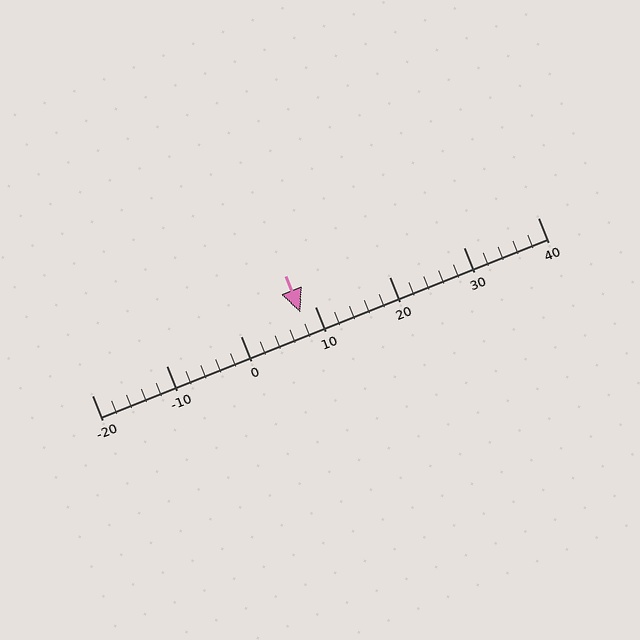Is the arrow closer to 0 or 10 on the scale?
The arrow is closer to 10.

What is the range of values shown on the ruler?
The ruler shows values from -20 to 40.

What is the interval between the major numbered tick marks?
The major tick marks are spaced 10 units apart.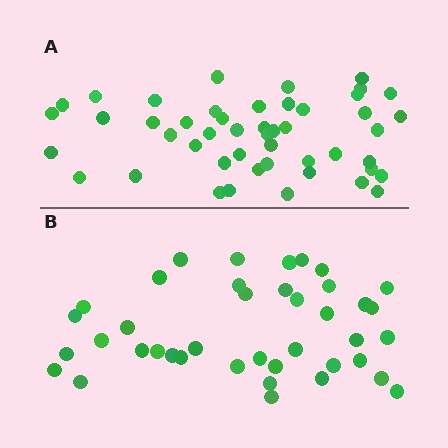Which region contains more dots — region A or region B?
Region A (the top region) has more dots.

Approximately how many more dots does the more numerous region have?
Region A has roughly 8 or so more dots than region B.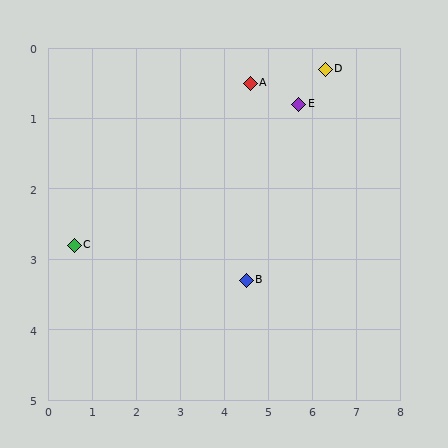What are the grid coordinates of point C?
Point C is at approximately (0.6, 2.8).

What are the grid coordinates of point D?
Point D is at approximately (6.3, 0.3).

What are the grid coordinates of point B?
Point B is at approximately (4.5, 3.3).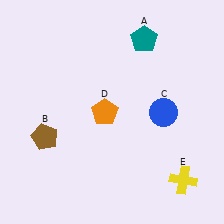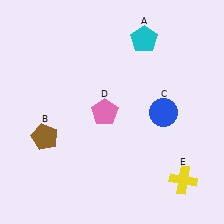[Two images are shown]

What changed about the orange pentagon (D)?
In Image 1, D is orange. In Image 2, it changed to pink.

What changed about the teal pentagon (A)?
In Image 1, A is teal. In Image 2, it changed to cyan.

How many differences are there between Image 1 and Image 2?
There are 2 differences between the two images.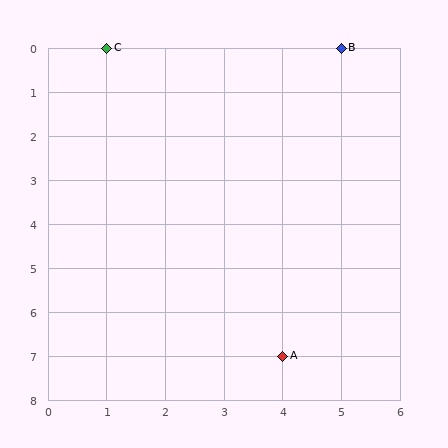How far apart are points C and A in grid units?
Points C and A are 3 columns and 7 rows apart (about 7.6 grid units diagonally).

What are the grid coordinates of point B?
Point B is at grid coordinates (5, 0).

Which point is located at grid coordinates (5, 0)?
Point B is at (5, 0).